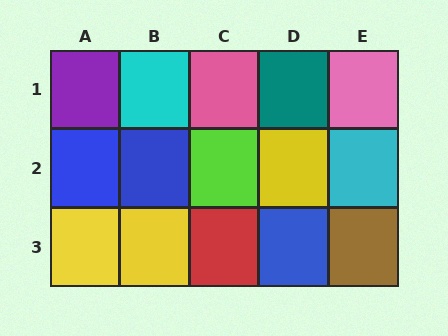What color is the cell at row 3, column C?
Red.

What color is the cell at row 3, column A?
Yellow.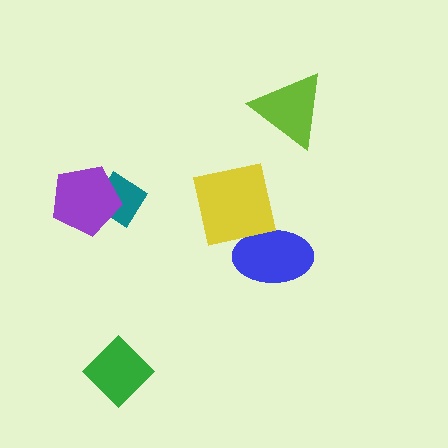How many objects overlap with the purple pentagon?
1 object overlaps with the purple pentagon.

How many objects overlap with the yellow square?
1 object overlaps with the yellow square.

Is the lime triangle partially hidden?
No, no other shape covers it.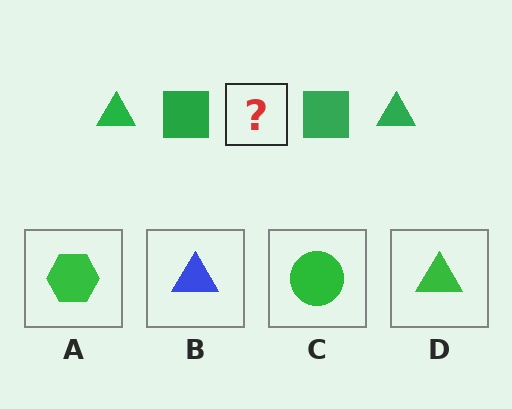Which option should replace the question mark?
Option D.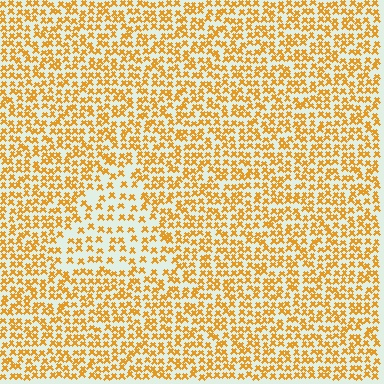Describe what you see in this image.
The image contains small orange elements arranged at two different densities. A triangle-shaped region is visible where the elements are less densely packed than the surrounding area.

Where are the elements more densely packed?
The elements are more densely packed outside the triangle boundary.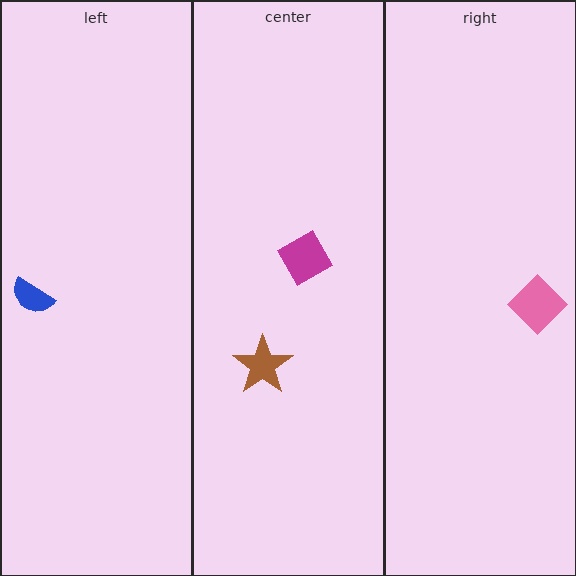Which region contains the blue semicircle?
The left region.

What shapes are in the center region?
The brown star, the magenta square.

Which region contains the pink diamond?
The right region.